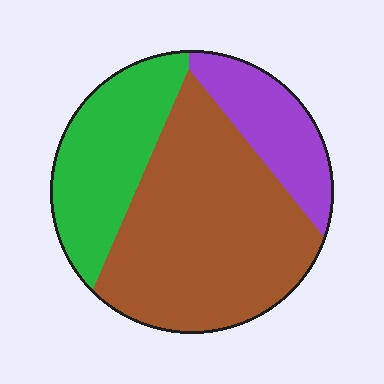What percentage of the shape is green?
Green covers 27% of the shape.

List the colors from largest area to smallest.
From largest to smallest: brown, green, purple.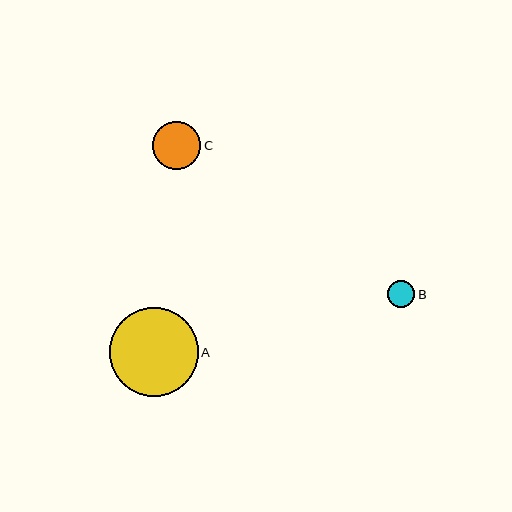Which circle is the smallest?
Circle B is the smallest with a size of approximately 27 pixels.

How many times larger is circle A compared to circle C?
Circle A is approximately 1.8 times the size of circle C.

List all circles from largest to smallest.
From largest to smallest: A, C, B.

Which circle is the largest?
Circle A is the largest with a size of approximately 89 pixels.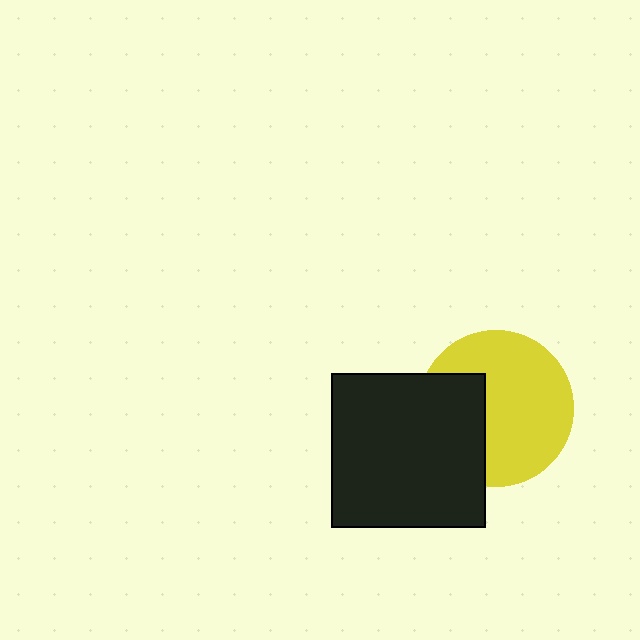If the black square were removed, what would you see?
You would see the complete yellow circle.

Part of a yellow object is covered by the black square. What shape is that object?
It is a circle.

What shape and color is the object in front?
The object in front is a black square.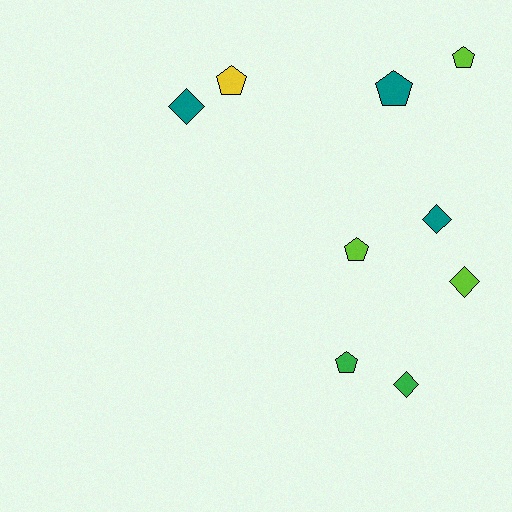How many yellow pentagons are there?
There is 1 yellow pentagon.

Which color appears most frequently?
Teal, with 3 objects.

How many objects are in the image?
There are 9 objects.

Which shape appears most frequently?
Pentagon, with 5 objects.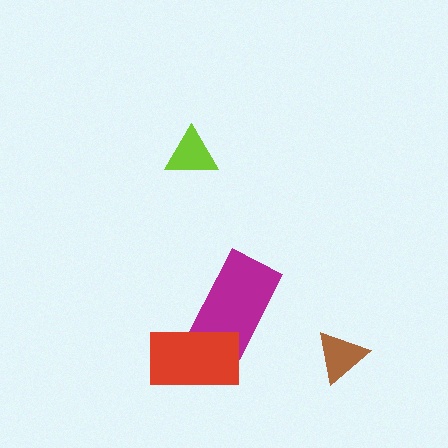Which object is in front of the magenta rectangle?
The red rectangle is in front of the magenta rectangle.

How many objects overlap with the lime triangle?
0 objects overlap with the lime triangle.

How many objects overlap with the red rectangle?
1 object overlaps with the red rectangle.